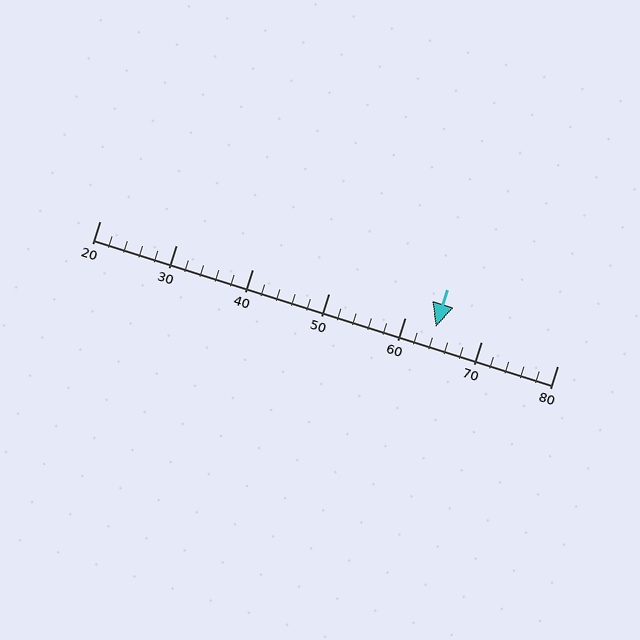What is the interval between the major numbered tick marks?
The major tick marks are spaced 10 units apart.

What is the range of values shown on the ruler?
The ruler shows values from 20 to 80.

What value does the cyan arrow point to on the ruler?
The cyan arrow points to approximately 64.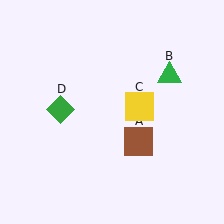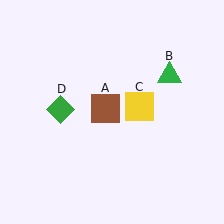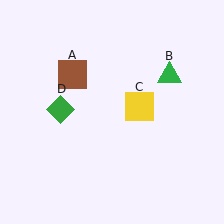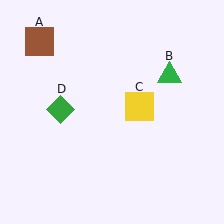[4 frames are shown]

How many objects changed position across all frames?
1 object changed position: brown square (object A).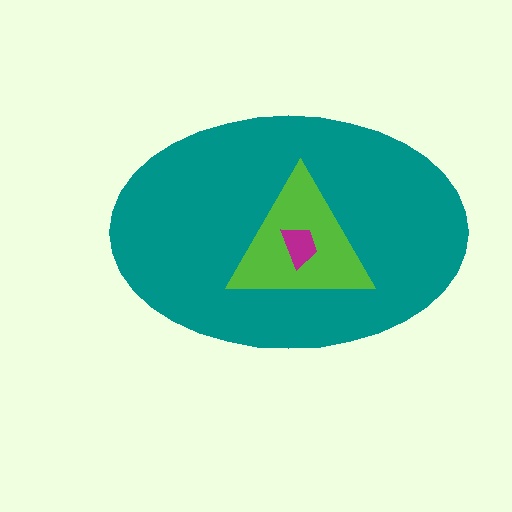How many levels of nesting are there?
3.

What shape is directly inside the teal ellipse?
The lime triangle.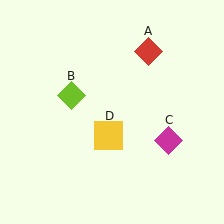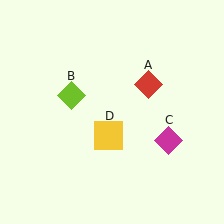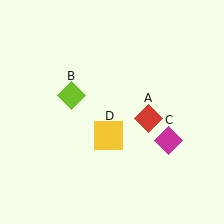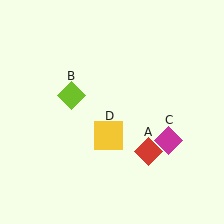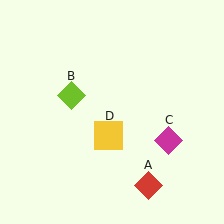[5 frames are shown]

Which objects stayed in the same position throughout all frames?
Lime diamond (object B) and magenta diamond (object C) and yellow square (object D) remained stationary.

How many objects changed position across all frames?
1 object changed position: red diamond (object A).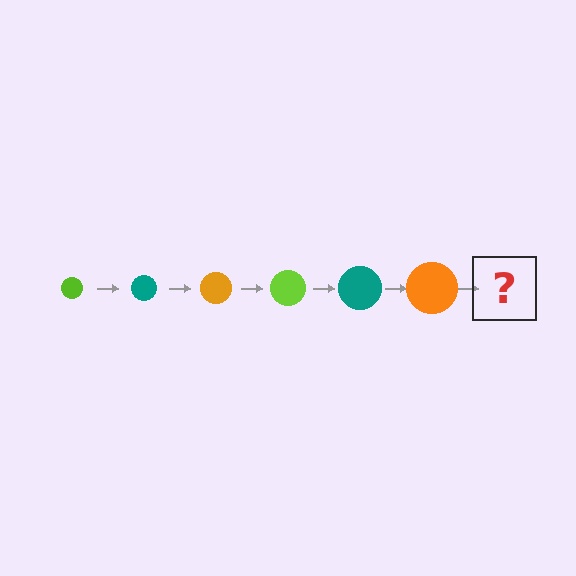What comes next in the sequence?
The next element should be a lime circle, larger than the previous one.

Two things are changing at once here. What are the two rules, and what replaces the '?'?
The two rules are that the circle grows larger each step and the color cycles through lime, teal, and orange. The '?' should be a lime circle, larger than the previous one.